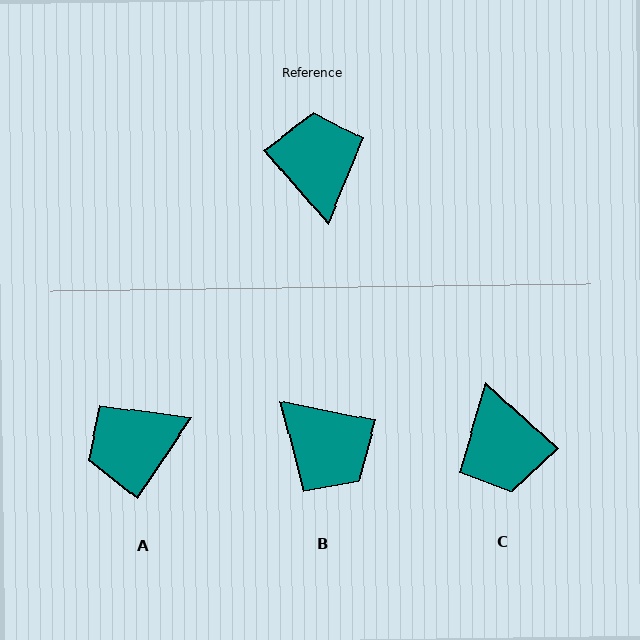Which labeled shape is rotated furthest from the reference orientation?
C, about 173 degrees away.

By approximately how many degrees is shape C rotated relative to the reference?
Approximately 173 degrees clockwise.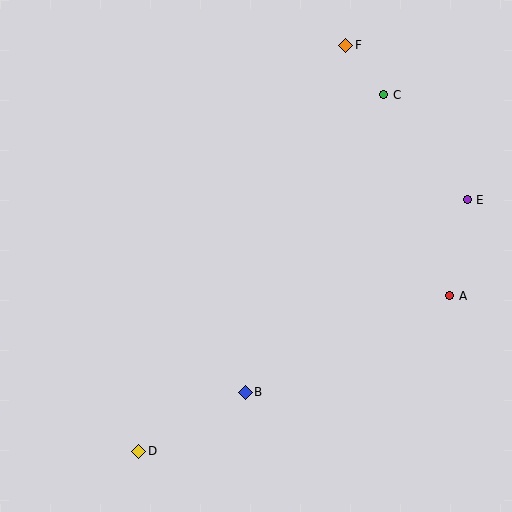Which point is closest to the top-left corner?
Point F is closest to the top-left corner.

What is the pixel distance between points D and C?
The distance between D and C is 433 pixels.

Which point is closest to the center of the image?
Point B at (245, 392) is closest to the center.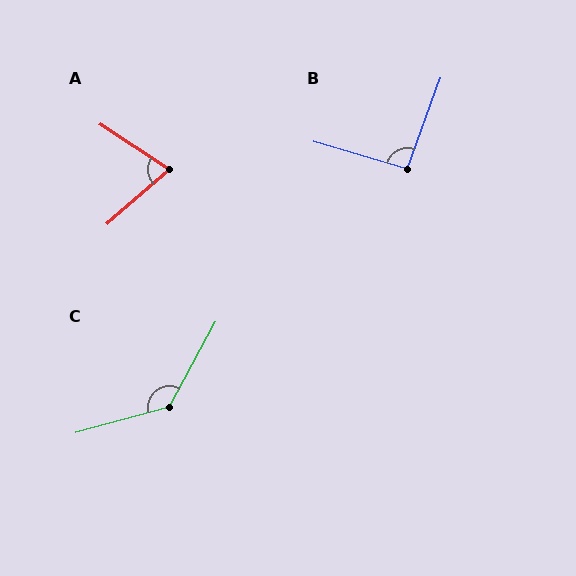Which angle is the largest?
C, at approximately 134 degrees.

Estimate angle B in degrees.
Approximately 94 degrees.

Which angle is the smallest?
A, at approximately 74 degrees.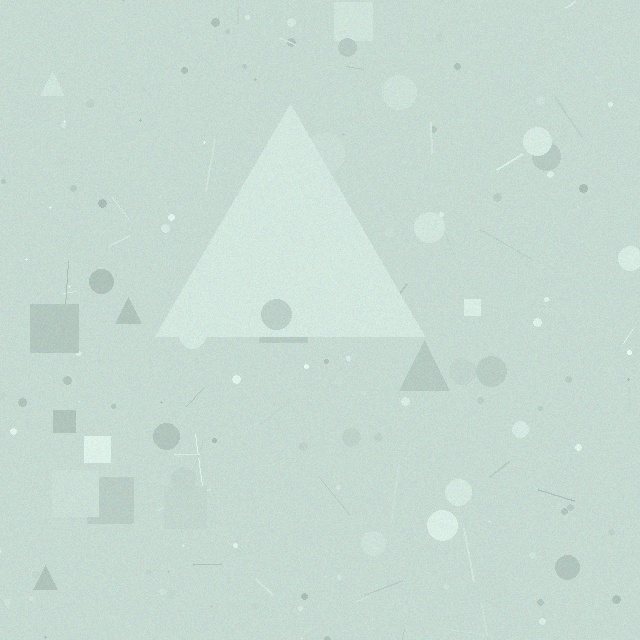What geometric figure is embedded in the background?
A triangle is embedded in the background.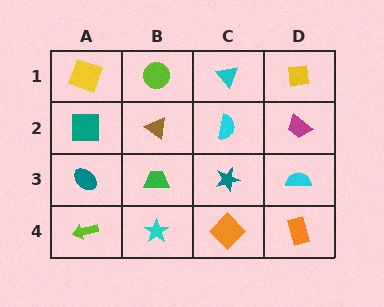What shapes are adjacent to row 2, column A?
A yellow square (row 1, column A), a teal ellipse (row 3, column A), a brown triangle (row 2, column B).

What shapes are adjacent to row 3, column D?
A magenta trapezoid (row 2, column D), an orange rectangle (row 4, column D), a teal star (row 3, column C).